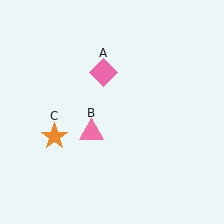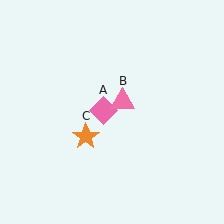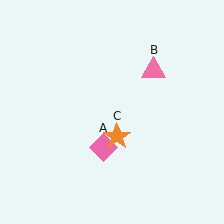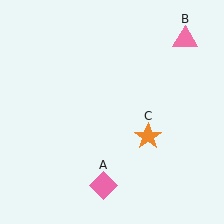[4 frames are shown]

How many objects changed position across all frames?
3 objects changed position: pink diamond (object A), pink triangle (object B), orange star (object C).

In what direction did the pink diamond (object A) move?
The pink diamond (object A) moved down.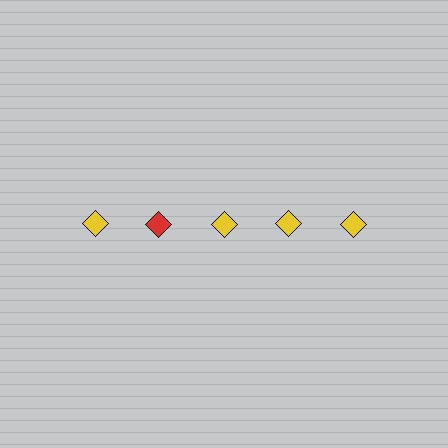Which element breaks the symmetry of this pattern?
The red diamond in the top row, second from left column breaks the symmetry. All other shapes are yellow diamonds.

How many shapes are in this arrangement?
There are 5 shapes arranged in a grid pattern.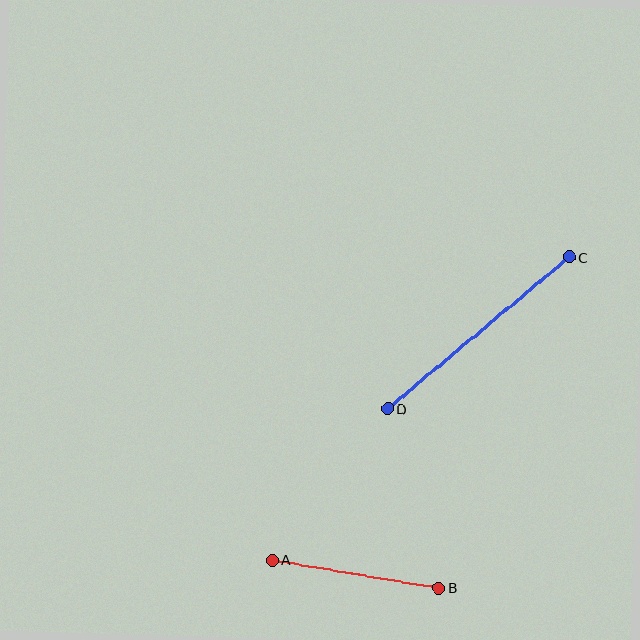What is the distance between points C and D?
The distance is approximately 236 pixels.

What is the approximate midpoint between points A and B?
The midpoint is at approximately (356, 574) pixels.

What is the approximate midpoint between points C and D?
The midpoint is at approximately (479, 333) pixels.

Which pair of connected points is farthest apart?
Points C and D are farthest apart.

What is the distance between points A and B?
The distance is approximately 169 pixels.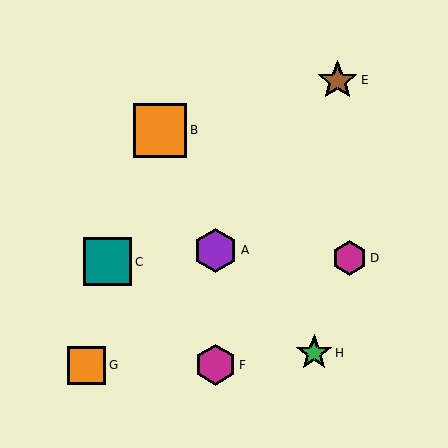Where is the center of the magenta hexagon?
The center of the magenta hexagon is at (216, 365).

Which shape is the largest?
The orange square (labeled B) is the largest.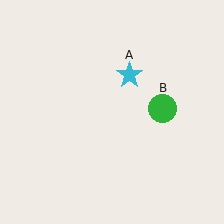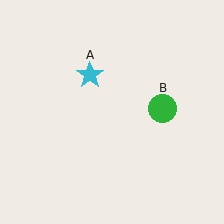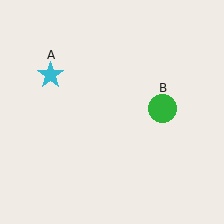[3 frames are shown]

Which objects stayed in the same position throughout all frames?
Green circle (object B) remained stationary.